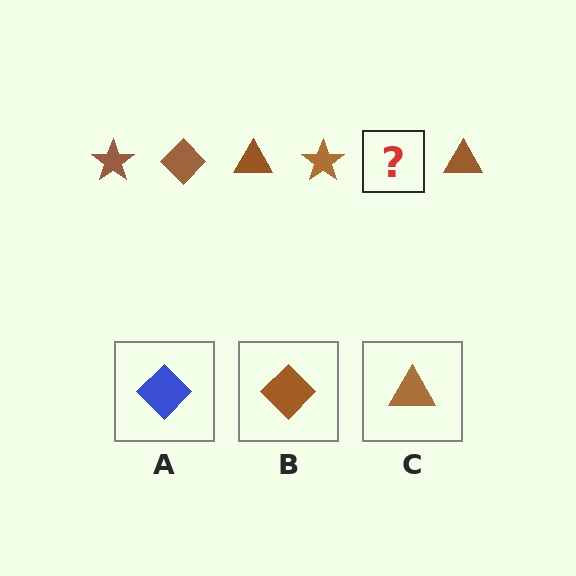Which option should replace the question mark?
Option B.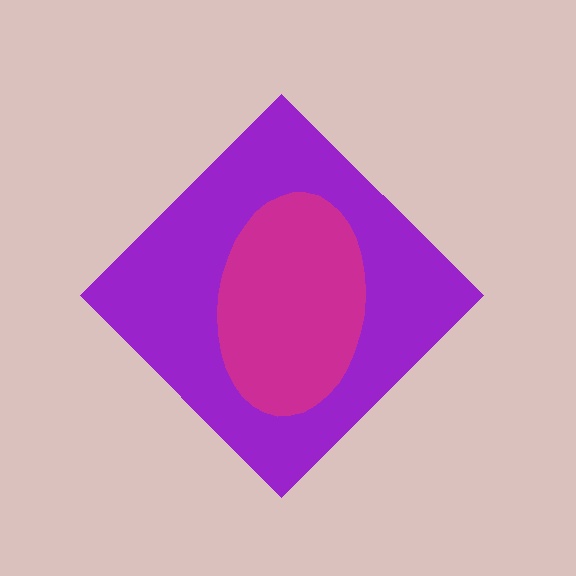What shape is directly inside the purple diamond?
The magenta ellipse.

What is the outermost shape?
The purple diamond.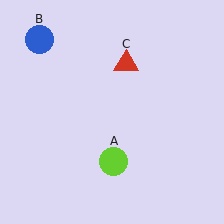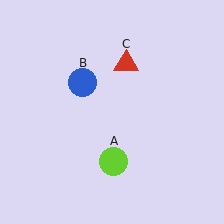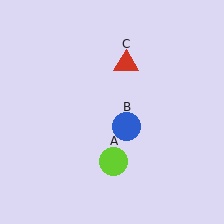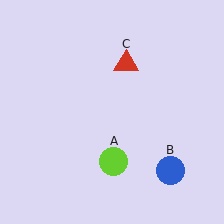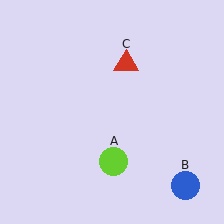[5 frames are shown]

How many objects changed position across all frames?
1 object changed position: blue circle (object B).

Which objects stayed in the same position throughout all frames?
Lime circle (object A) and red triangle (object C) remained stationary.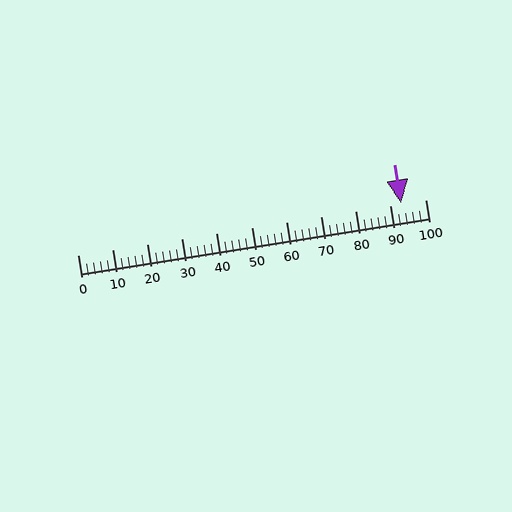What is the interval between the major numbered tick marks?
The major tick marks are spaced 10 units apart.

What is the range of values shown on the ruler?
The ruler shows values from 0 to 100.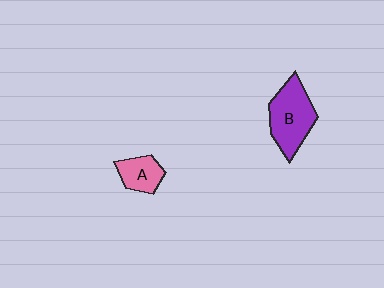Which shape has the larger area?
Shape B (purple).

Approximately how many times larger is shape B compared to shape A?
Approximately 2.0 times.